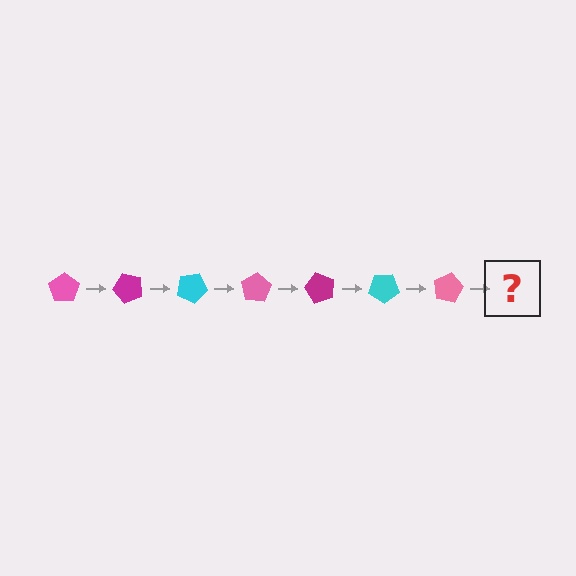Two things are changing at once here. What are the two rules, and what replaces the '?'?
The two rules are that it rotates 50 degrees each step and the color cycles through pink, magenta, and cyan. The '?' should be a magenta pentagon, rotated 350 degrees from the start.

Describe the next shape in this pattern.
It should be a magenta pentagon, rotated 350 degrees from the start.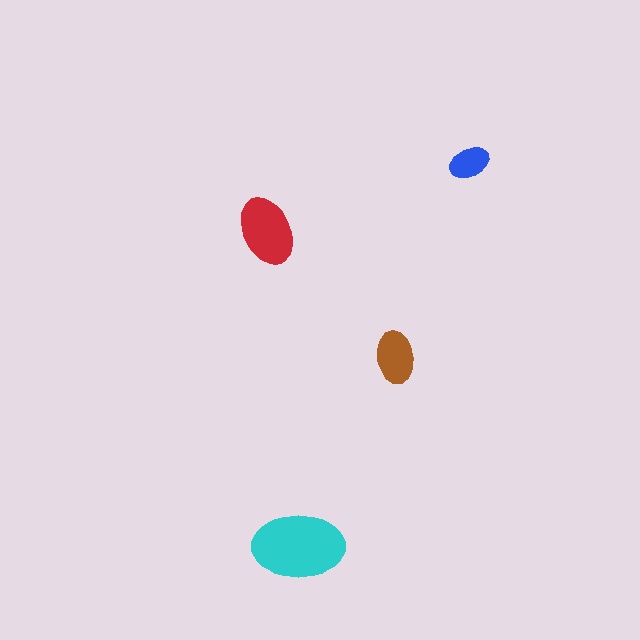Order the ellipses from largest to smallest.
the cyan one, the red one, the brown one, the blue one.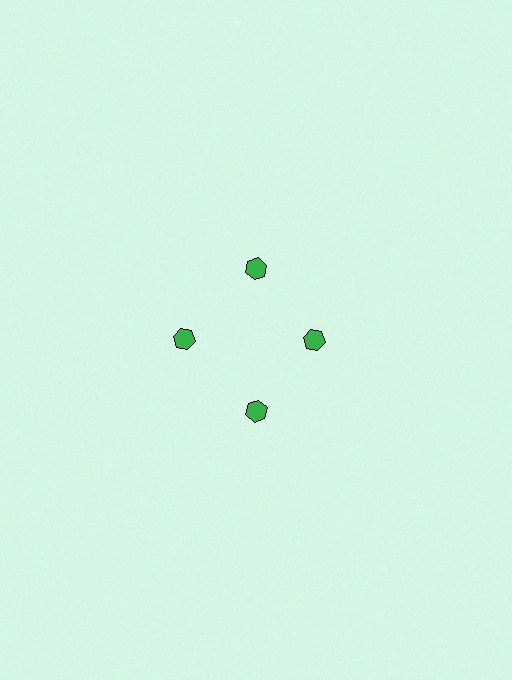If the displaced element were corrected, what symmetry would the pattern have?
It would have 4-fold rotational symmetry — the pattern would map onto itself every 90 degrees.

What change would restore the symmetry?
The symmetry would be restored by moving it outward, back onto the ring so that all 4 hexagons sit at equal angles and equal distance from the center.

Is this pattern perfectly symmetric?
No. The 4 green hexagons are arranged in a ring, but one element near the 3 o'clock position is pulled inward toward the center, breaking the 4-fold rotational symmetry.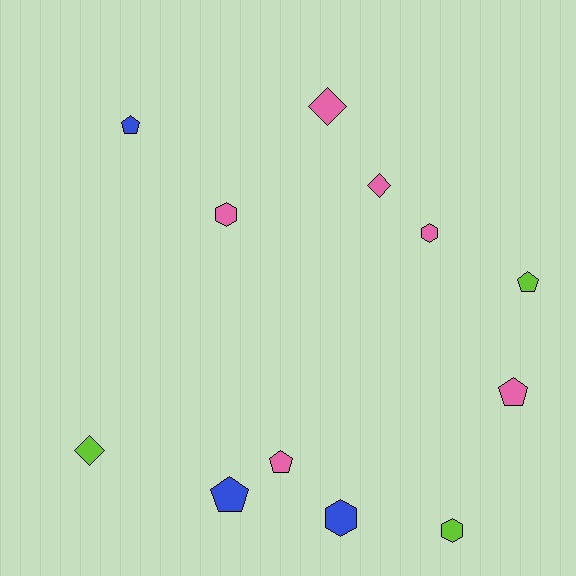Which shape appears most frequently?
Pentagon, with 5 objects.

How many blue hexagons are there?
There is 1 blue hexagon.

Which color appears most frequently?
Pink, with 6 objects.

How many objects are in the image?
There are 12 objects.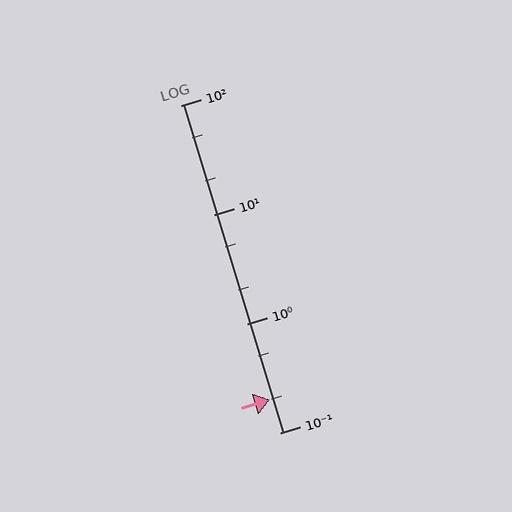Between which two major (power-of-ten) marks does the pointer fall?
The pointer is between 0.1 and 1.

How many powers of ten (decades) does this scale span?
The scale spans 3 decades, from 0.1 to 100.